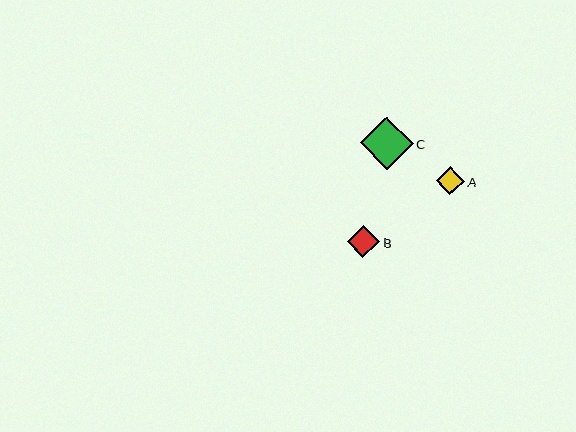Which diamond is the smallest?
Diamond A is the smallest with a size of approximately 28 pixels.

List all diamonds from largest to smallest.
From largest to smallest: C, B, A.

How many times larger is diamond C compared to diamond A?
Diamond C is approximately 1.8 times the size of diamond A.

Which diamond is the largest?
Diamond C is the largest with a size of approximately 52 pixels.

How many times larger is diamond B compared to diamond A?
Diamond B is approximately 1.1 times the size of diamond A.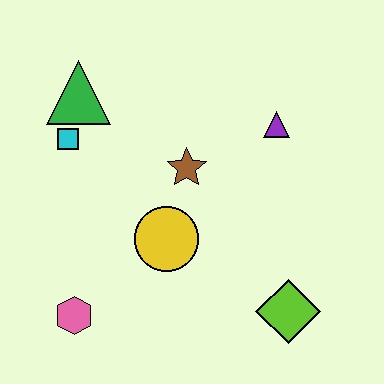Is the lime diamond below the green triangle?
Yes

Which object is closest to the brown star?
The yellow circle is closest to the brown star.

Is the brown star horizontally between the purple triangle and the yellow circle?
Yes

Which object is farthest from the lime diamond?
The green triangle is farthest from the lime diamond.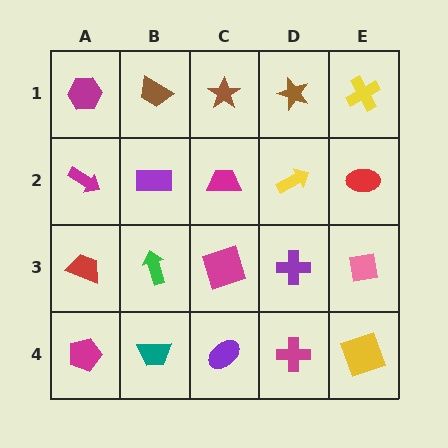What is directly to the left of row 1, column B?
A magenta hexagon.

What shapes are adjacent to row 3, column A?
A magenta arrow (row 2, column A), a magenta pentagon (row 4, column A), a green arrow (row 3, column B).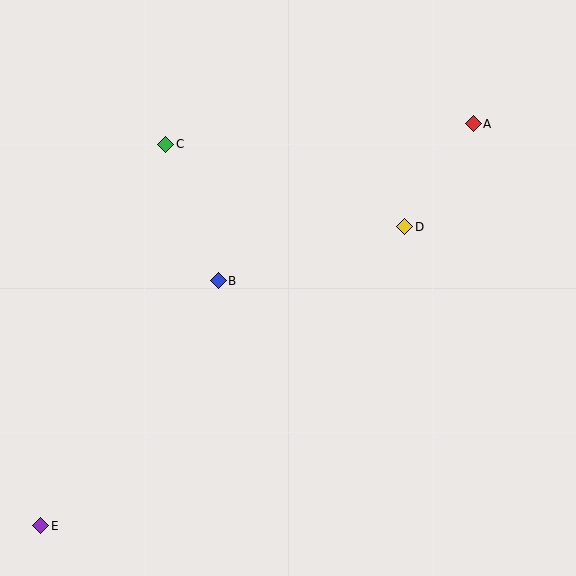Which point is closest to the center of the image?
Point B at (218, 281) is closest to the center.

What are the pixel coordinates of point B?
Point B is at (218, 281).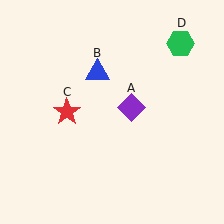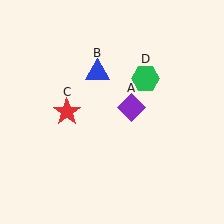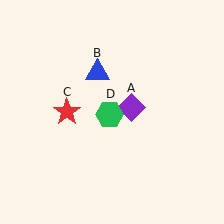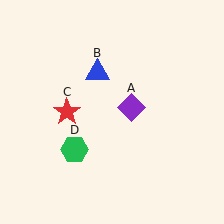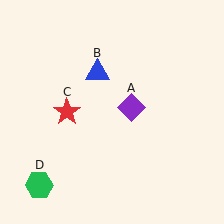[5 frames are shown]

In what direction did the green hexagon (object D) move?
The green hexagon (object D) moved down and to the left.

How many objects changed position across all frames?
1 object changed position: green hexagon (object D).